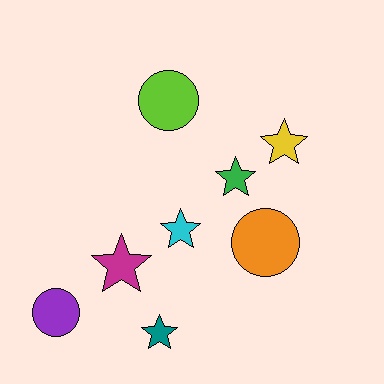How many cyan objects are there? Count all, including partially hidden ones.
There is 1 cyan object.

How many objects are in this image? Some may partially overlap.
There are 8 objects.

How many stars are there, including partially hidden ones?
There are 5 stars.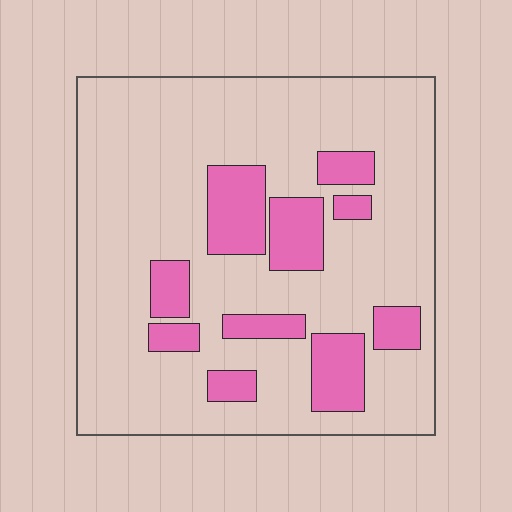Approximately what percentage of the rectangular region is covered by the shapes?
Approximately 20%.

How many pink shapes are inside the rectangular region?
10.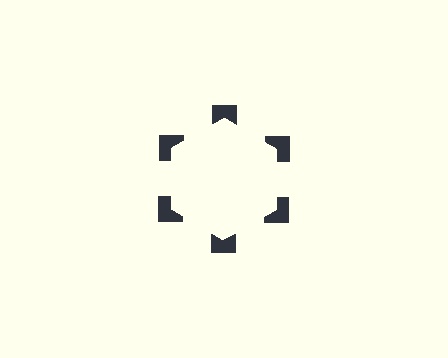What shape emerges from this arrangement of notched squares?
An illusory hexagon — its edges are inferred from the aligned wedge cuts in the notched squares, not physically drawn.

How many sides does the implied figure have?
6 sides.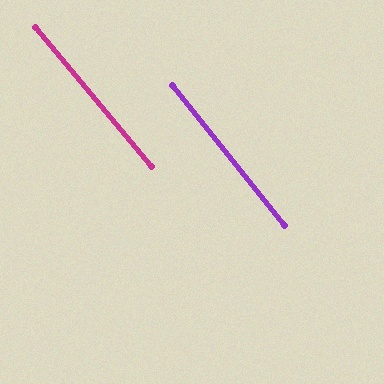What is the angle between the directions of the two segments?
Approximately 1 degree.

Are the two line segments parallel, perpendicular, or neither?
Parallel — their directions differ by only 1.1°.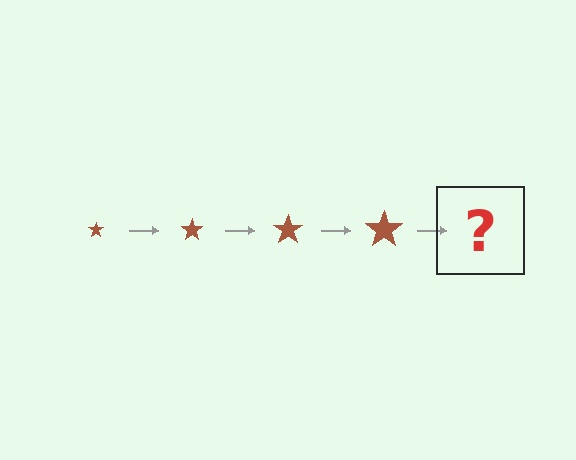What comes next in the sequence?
The next element should be a brown star, larger than the previous one.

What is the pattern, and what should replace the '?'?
The pattern is that the star gets progressively larger each step. The '?' should be a brown star, larger than the previous one.